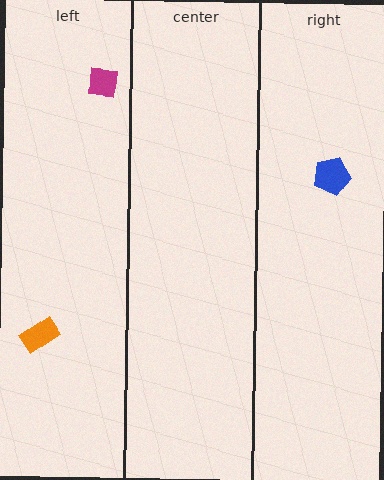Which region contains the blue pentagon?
The right region.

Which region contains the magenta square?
The left region.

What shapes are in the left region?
The magenta square, the orange rectangle.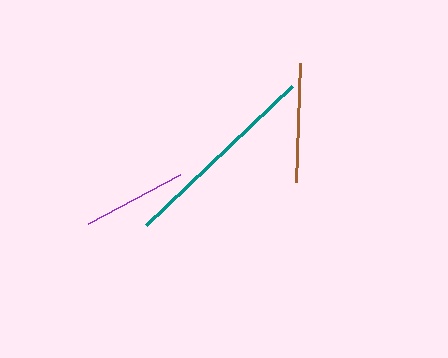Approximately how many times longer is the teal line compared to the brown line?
The teal line is approximately 1.7 times the length of the brown line.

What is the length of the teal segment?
The teal segment is approximately 202 pixels long.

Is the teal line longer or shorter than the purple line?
The teal line is longer than the purple line.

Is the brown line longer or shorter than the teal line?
The teal line is longer than the brown line.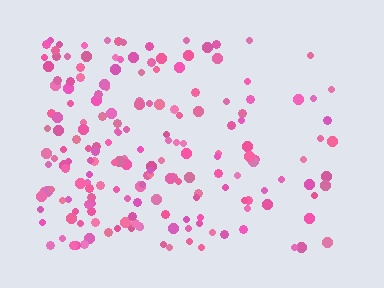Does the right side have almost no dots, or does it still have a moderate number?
Still a moderate number, just noticeably fewer than the left.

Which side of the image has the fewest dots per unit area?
The right.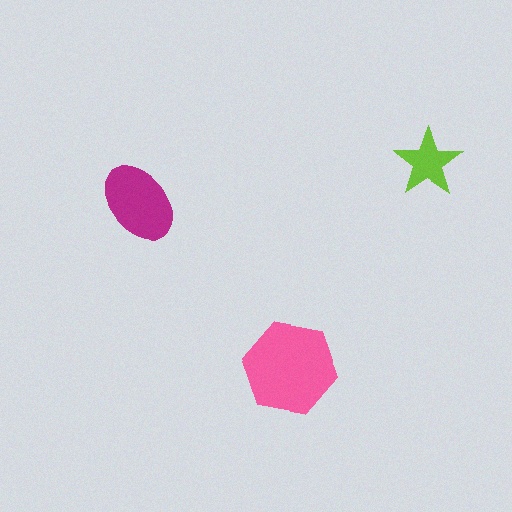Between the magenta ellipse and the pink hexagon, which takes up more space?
The pink hexagon.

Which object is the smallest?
The lime star.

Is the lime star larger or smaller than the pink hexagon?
Smaller.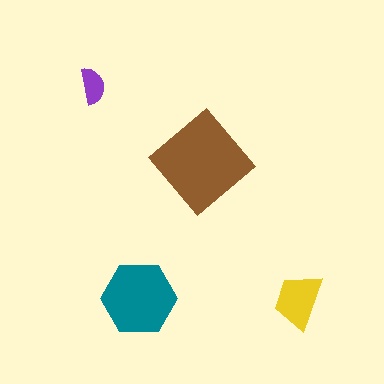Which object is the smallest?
The purple semicircle.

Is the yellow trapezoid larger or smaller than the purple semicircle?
Larger.